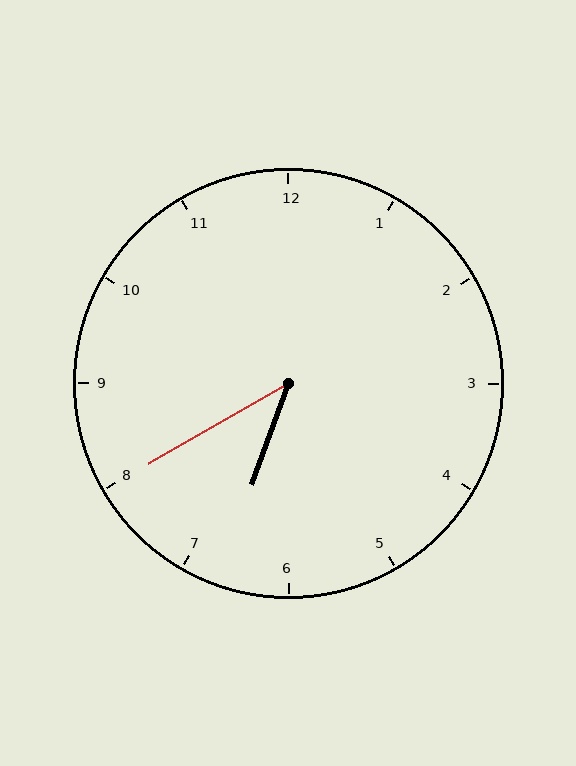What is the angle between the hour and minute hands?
Approximately 40 degrees.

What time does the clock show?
6:40.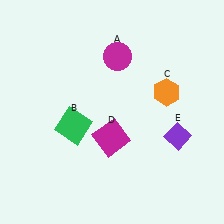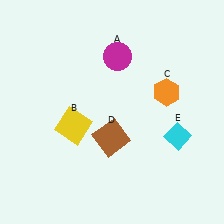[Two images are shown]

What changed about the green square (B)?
In Image 1, B is green. In Image 2, it changed to yellow.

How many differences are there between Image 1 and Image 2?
There are 3 differences between the two images.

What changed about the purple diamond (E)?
In Image 1, E is purple. In Image 2, it changed to cyan.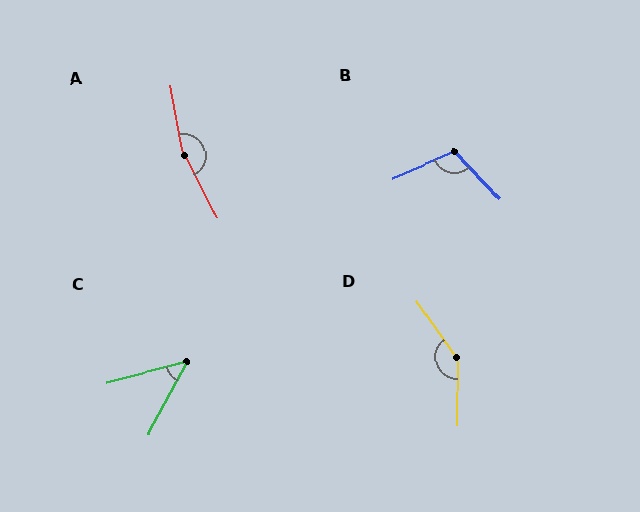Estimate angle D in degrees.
Approximately 144 degrees.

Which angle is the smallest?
C, at approximately 47 degrees.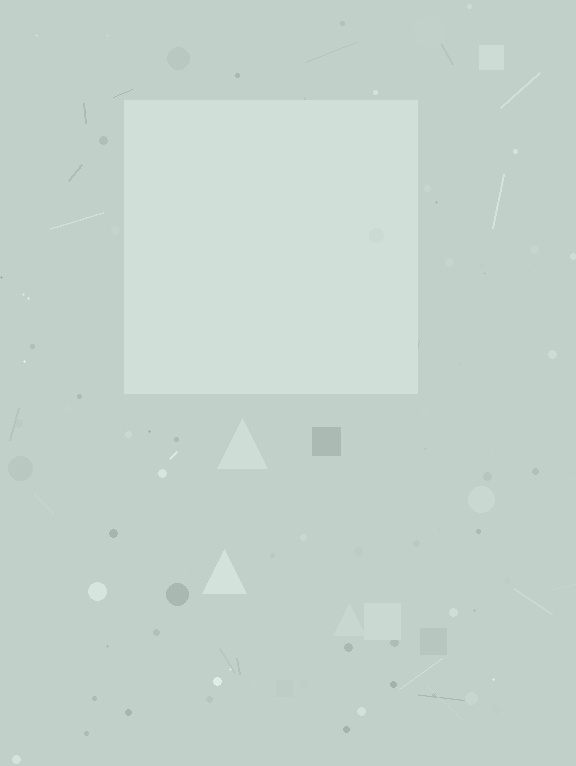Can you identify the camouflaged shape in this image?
The camouflaged shape is a square.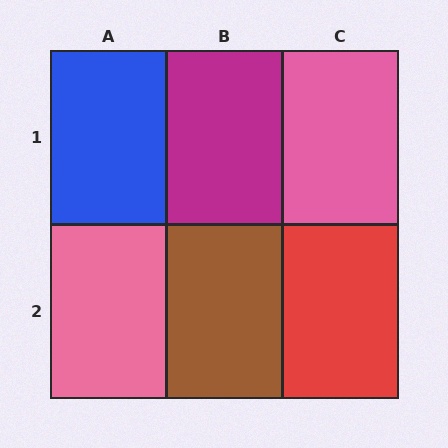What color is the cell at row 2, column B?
Brown.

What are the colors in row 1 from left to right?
Blue, magenta, pink.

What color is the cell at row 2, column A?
Pink.